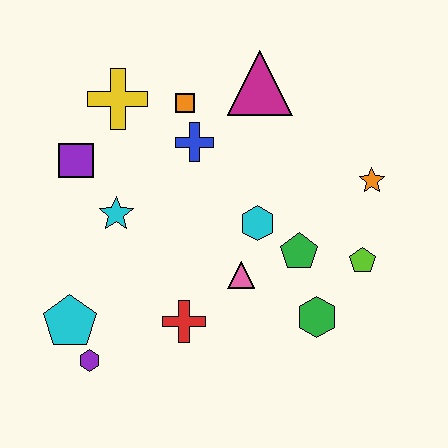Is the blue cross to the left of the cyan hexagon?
Yes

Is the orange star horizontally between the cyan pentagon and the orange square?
No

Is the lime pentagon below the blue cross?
Yes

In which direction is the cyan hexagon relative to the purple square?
The cyan hexagon is to the right of the purple square.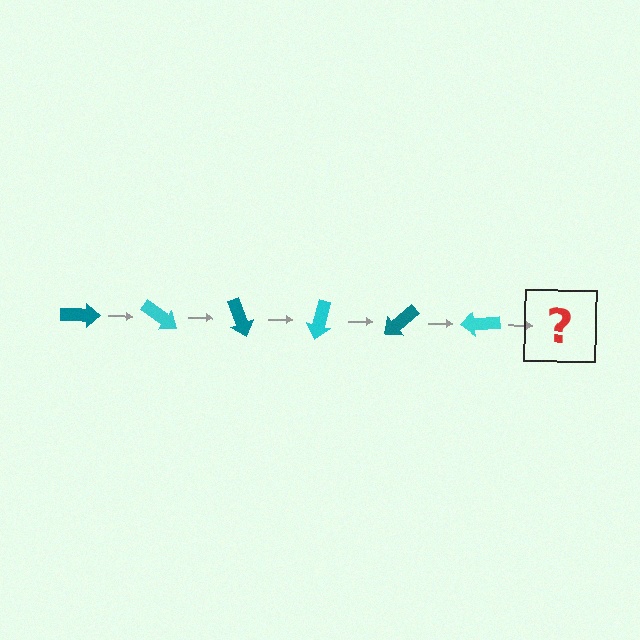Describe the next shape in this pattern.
It should be a teal arrow, rotated 210 degrees from the start.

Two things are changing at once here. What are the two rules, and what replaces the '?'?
The two rules are that it rotates 35 degrees each step and the color cycles through teal and cyan. The '?' should be a teal arrow, rotated 210 degrees from the start.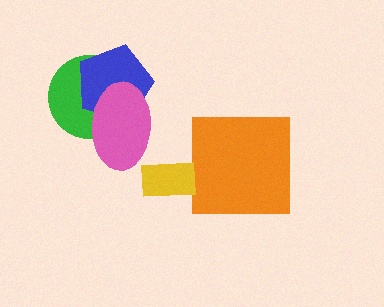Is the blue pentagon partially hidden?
Yes, it is partially covered by another shape.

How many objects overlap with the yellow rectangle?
0 objects overlap with the yellow rectangle.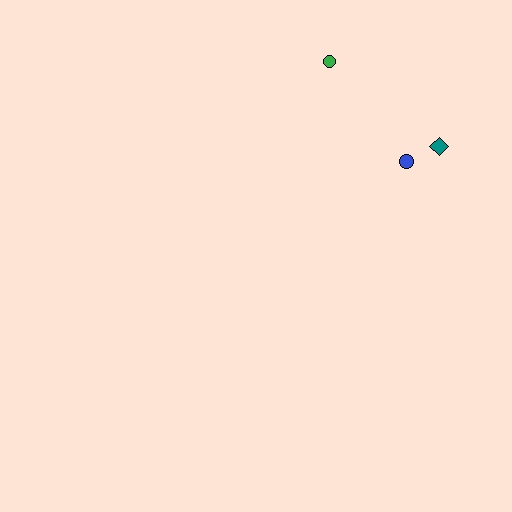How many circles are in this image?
There are 2 circles.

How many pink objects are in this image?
There are no pink objects.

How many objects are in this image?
There are 3 objects.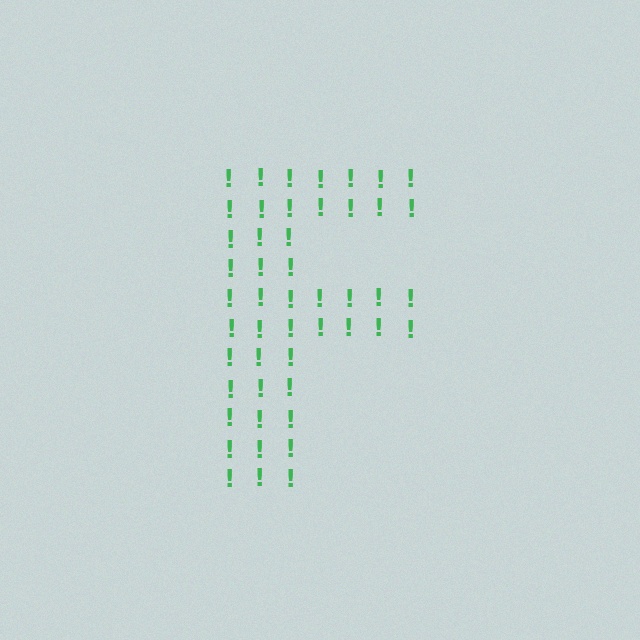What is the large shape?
The large shape is the letter F.